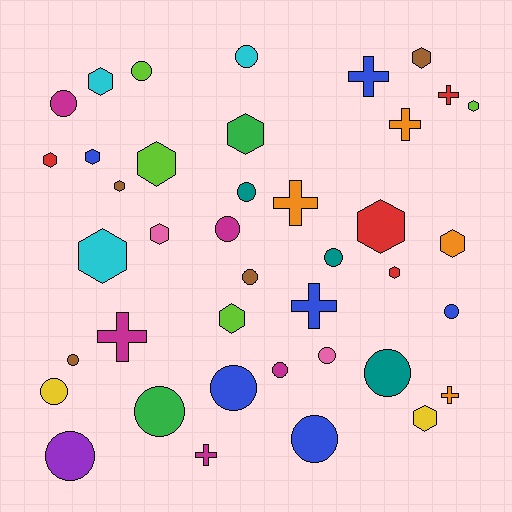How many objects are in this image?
There are 40 objects.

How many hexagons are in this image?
There are 15 hexagons.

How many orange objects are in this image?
There are 4 orange objects.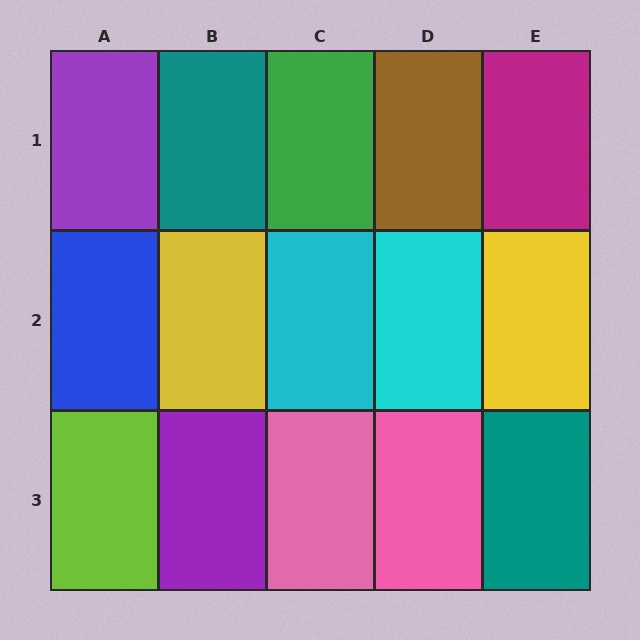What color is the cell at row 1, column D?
Brown.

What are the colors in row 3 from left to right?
Lime, purple, pink, pink, teal.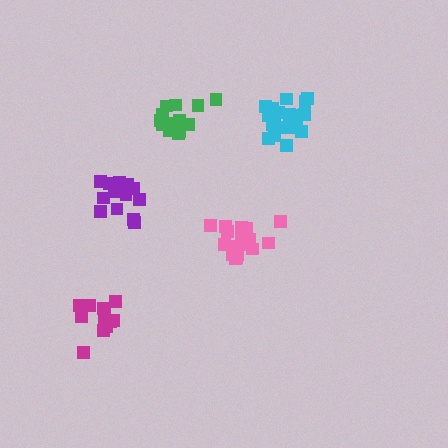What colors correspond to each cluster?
The clusters are colored: cyan, pink, purple, magenta, green.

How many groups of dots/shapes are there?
There are 5 groups.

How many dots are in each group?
Group 1: 19 dots, Group 2: 18 dots, Group 3: 14 dots, Group 4: 14 dots, Group 5: 14 dots (79 total).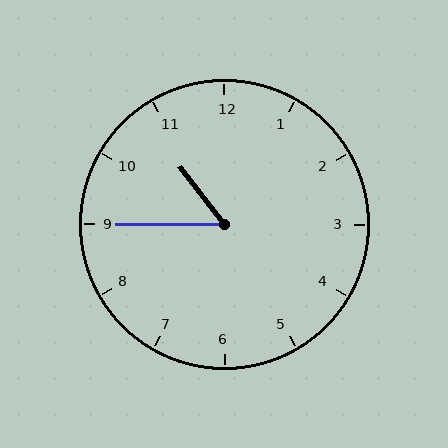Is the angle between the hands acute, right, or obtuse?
It is acute.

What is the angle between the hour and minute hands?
Approximately 52 degrees.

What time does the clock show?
10:45.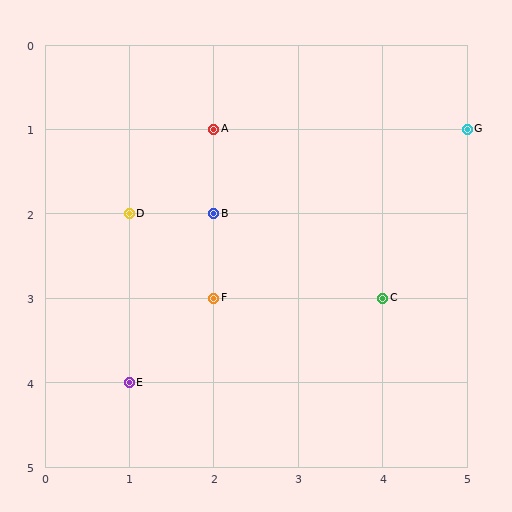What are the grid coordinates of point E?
Point E is at grid coordinates (1, 4).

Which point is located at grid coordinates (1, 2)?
Point D is at (1, 2).